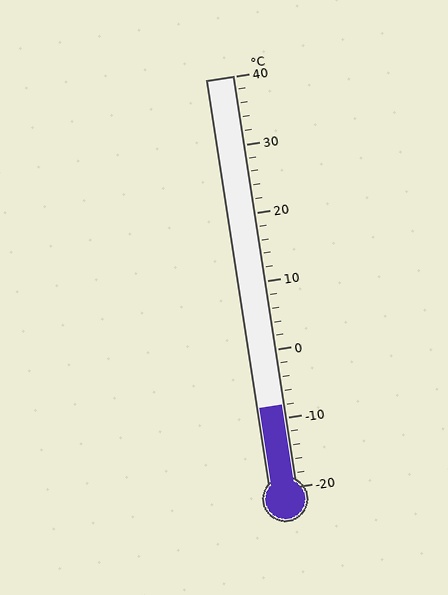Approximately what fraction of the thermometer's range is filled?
The thermometer is filled to approximately 20% of its range.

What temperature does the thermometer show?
The thermometer shows approximately -8°C.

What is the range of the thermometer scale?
The thermometer scale ranges from -20°C to 40°C.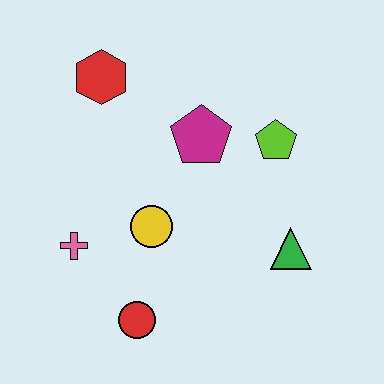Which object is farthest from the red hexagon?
The green triangle is farthest from the red hexagon.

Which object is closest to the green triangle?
The lime pentagon is closest to the green triangle.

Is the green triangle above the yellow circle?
No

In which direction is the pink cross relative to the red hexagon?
The pink cross is below the red hexagon.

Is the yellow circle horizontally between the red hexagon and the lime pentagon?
Yes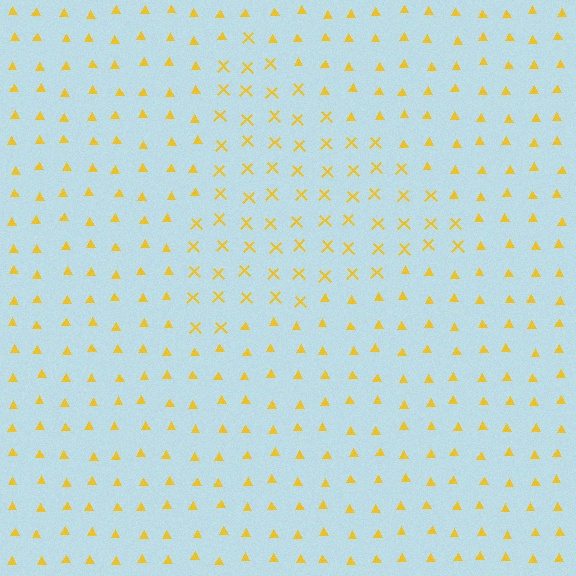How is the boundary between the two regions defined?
The boundary is defined by a change in element shape: X marks inside vs. triangles outside. All elements share the same color and spacing.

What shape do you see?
I see a triangle.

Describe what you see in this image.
The image is filled with small yellow elements arranged in a uniform grid. A triangle-shaped region contains X marks, while the surrounding area contains triangles. The boundary is defined purely by the change in element shape.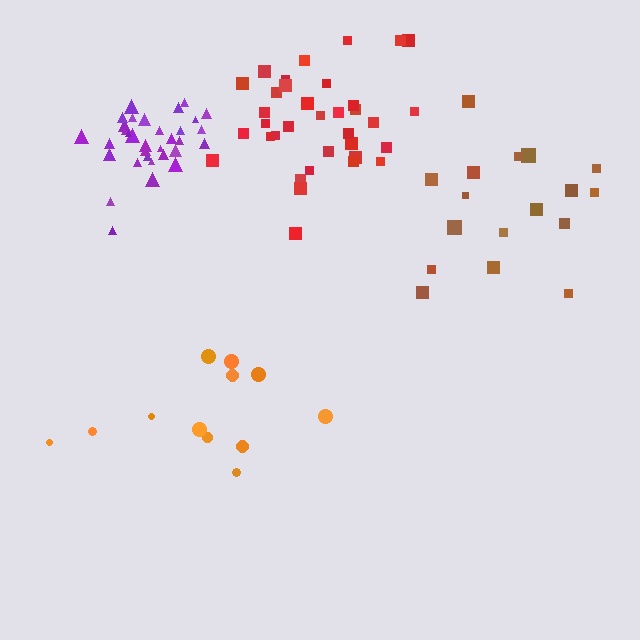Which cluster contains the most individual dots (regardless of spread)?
Red (35).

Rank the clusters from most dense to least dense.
purple, red, brown, orange.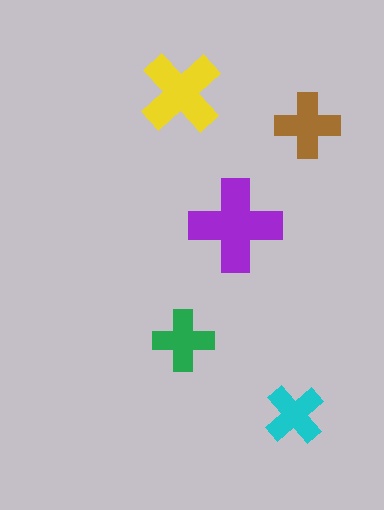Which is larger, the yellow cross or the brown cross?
The yellow one.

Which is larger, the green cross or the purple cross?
The purple one.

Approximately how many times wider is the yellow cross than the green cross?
About 1.5 times wider.